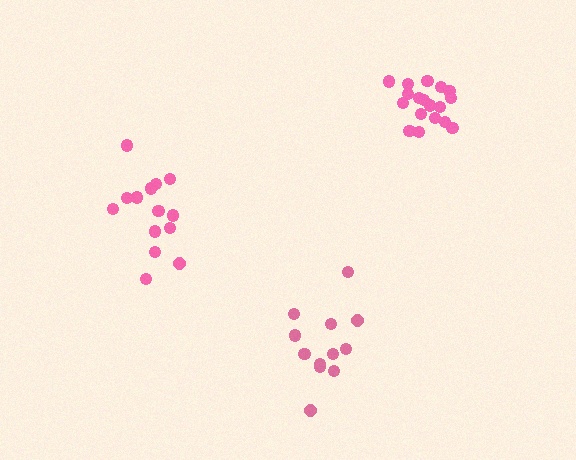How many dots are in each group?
Group 1: 18 dots, Group 2: 14 dots, Group 3: 12 dots (44 total).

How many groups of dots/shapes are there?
There are 3 groups.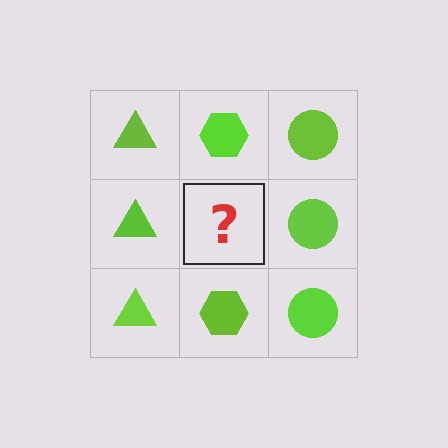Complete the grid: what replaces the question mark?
The question mark should be replaced with a lime hexagon.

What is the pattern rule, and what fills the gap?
The rule is that each column has a consistent shape. The gap should be filled with a lime hexagon.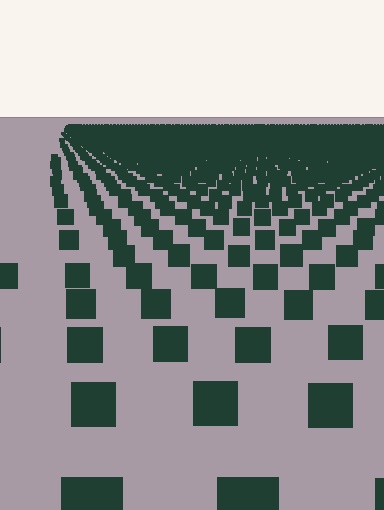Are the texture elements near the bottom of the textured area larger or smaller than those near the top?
Larger. Near the bottom, elements are closer to the viewer and appear at a bigger on-screen size.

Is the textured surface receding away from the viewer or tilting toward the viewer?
The surface is receding away from the viewer. Texture elements get smaller and denser toward the top.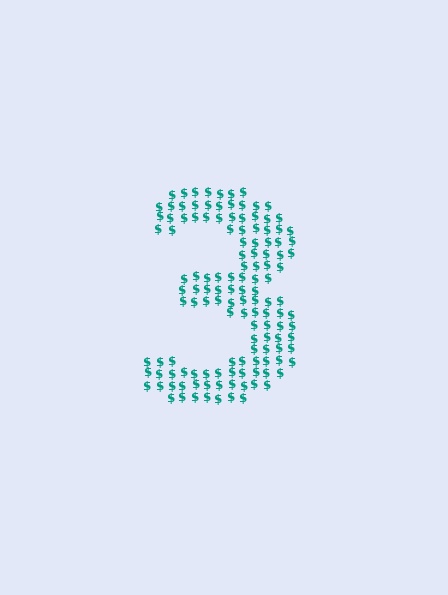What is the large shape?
The large shape is the digit 3.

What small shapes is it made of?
It is made of small dollar signs.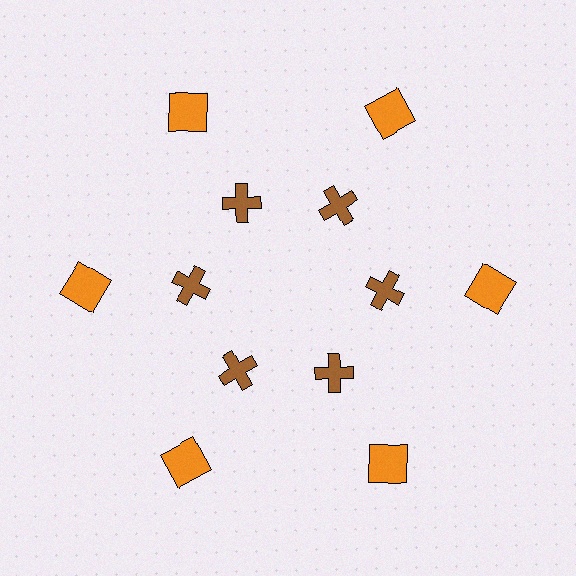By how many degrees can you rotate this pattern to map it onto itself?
The pattern maps onto itself every 60 degrees of rotation.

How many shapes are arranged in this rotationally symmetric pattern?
There are 12 shapes, arranged in 6 groups of 2.